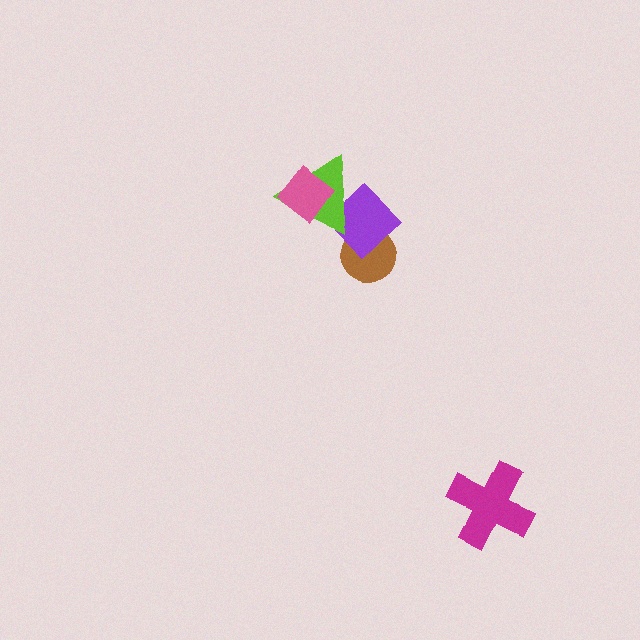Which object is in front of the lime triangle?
The pink diamond is in front of the lime triangle.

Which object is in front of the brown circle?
The purple diamond is in front of the brown circle.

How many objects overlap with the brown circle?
1 object overlaps with the brown circle.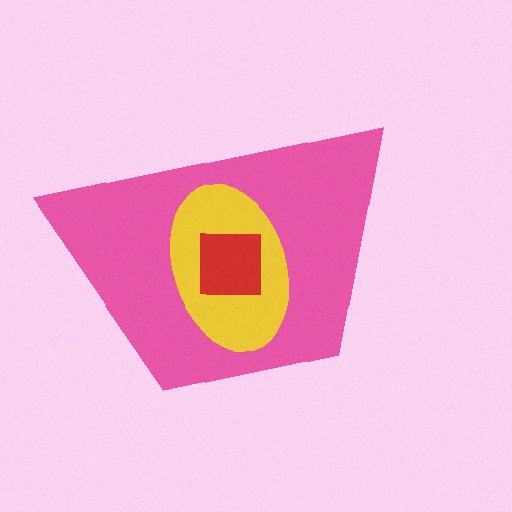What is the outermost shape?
The pink trapezoid.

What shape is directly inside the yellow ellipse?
The red square.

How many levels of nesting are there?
3.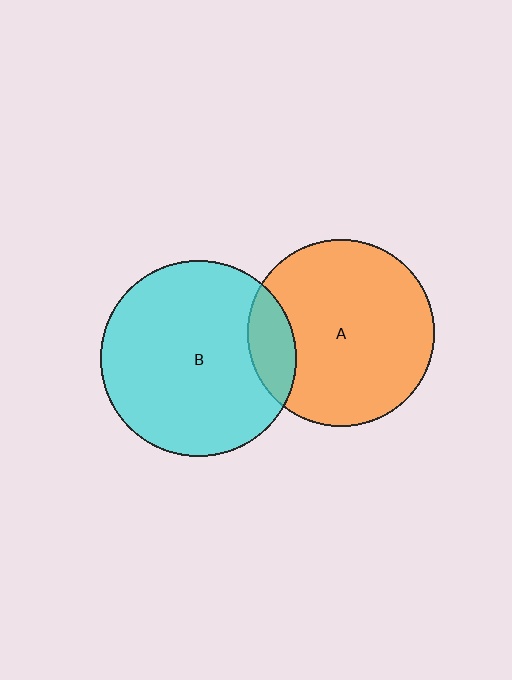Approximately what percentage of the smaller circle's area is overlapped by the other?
Approximately 15%.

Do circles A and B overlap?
Yes.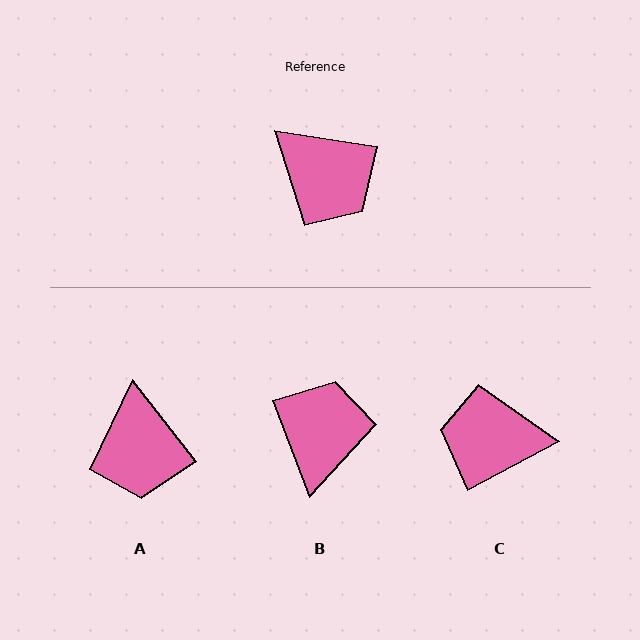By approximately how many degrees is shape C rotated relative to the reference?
Approximately 143 degrees clockwise.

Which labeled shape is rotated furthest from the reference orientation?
C, about 143 degrees away.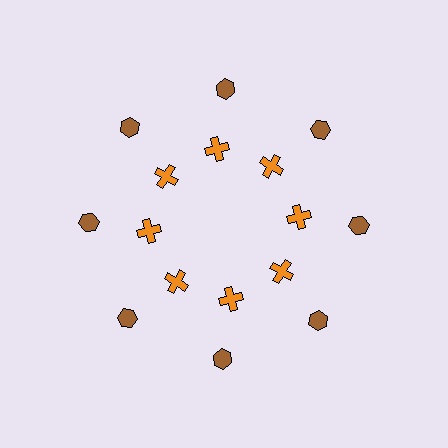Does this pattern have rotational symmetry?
Yes, this pattern has 8-fold rotational symmetry. It looks the same after rotating 45 degrees around the center.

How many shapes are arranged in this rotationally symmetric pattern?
There are 16 shapes, arranged in 8 groups of 2.